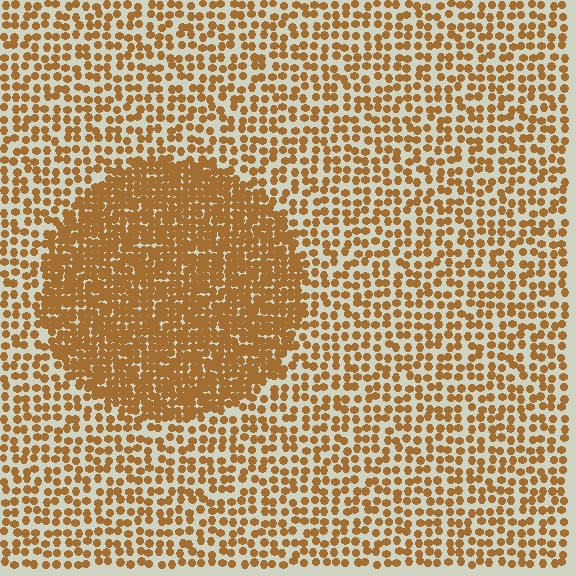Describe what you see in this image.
The image contains small brown elements arranged at two different densities. A circle-shaped region is visible where the elements are more densely packed than the surrounding area.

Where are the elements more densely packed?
The elements are more densely packed inside the circle boundary.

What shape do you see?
I see a circle.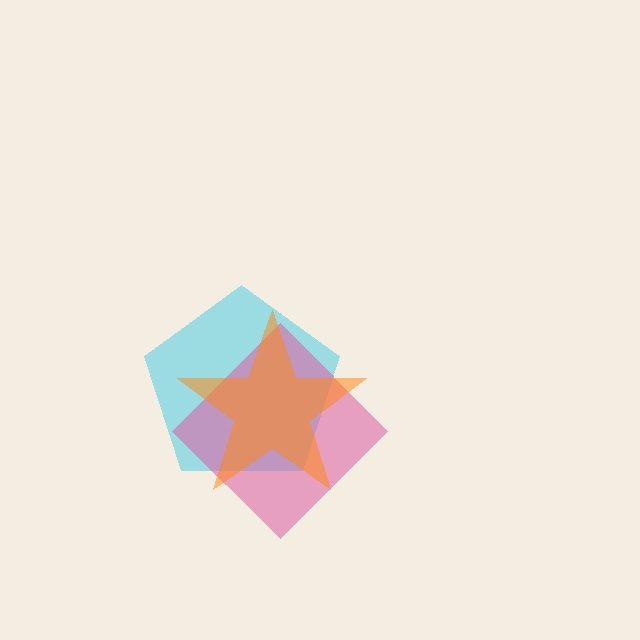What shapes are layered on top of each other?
The layered shapes are: a cyan pentagon, a pink diamond, an orange star.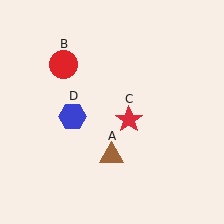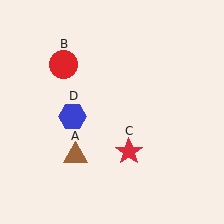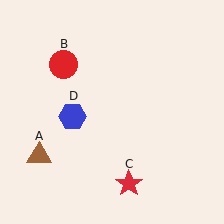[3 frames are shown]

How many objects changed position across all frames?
2 objects changed position: brown triangle (object A), red star (object C).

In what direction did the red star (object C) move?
The red star (object C) moved down.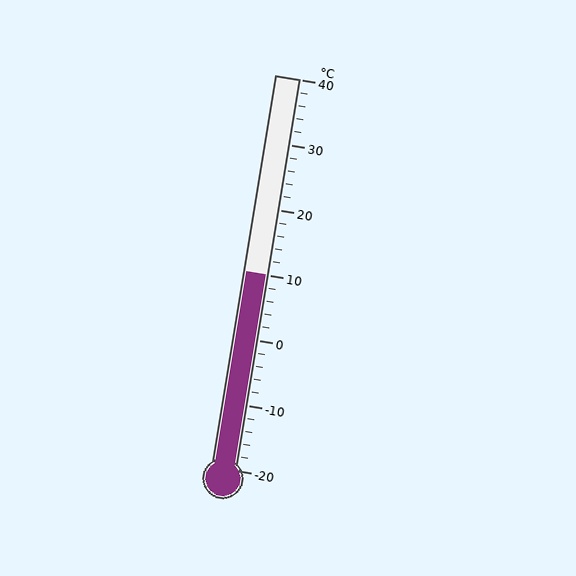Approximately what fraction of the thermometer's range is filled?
The thermometer is filled to approximately 50% of its range.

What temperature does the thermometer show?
The thermometer shows approximately 10°C.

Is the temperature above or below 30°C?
The temperature is below 30°C.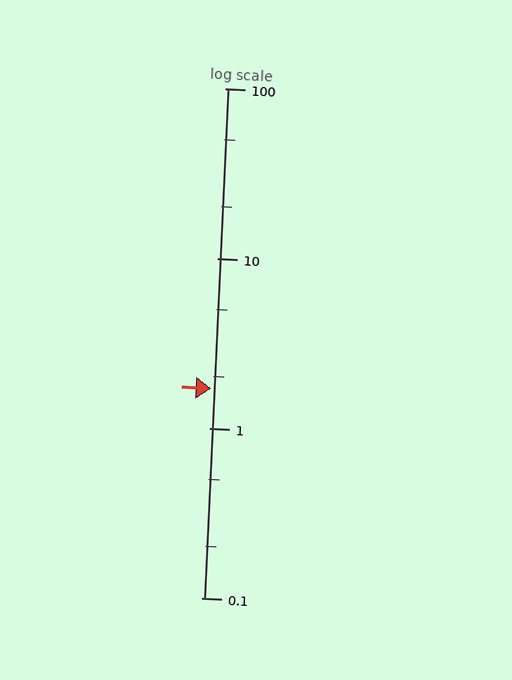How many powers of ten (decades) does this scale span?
The scale spans 3 decades, from 0.1 to 100.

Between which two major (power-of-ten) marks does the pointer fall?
The pointer is between 1 and 10.